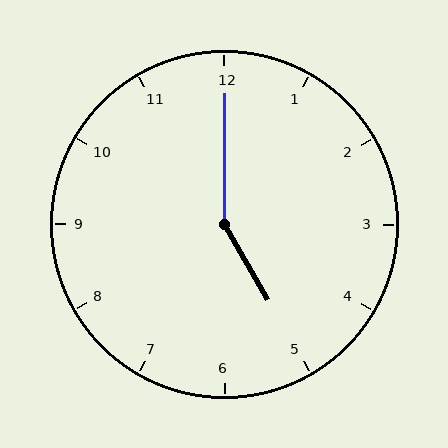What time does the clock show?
5:00.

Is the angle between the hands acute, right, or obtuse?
It is obtuse.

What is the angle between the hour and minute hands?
Approximately 150 degrees.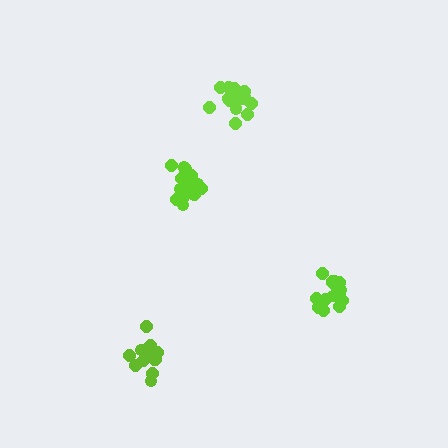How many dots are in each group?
Group 1: 17 dots, Group 2: 18 dots, Group 3: 13 dots, Group 4: 18 dots (66 total).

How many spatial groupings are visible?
There are 4 spatial groupings.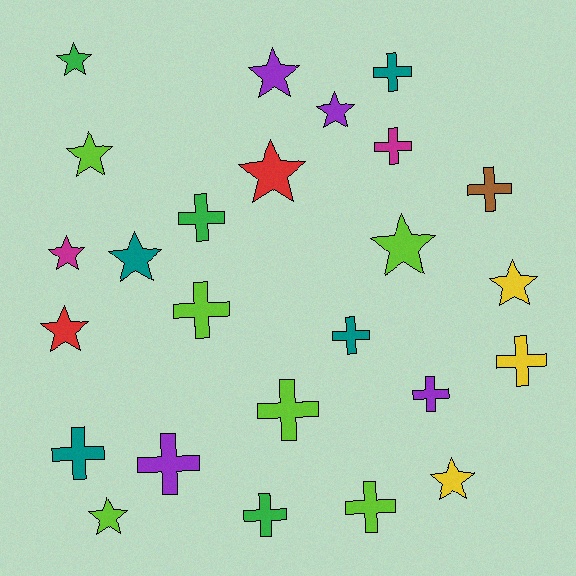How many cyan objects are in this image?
There are no cyan objects.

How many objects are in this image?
There are 25 objects.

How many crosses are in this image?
There are 13 crosses.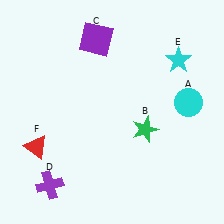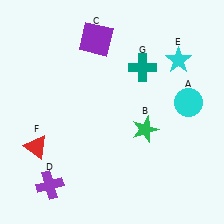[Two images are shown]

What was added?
A teal cross (G) was added in Image 2.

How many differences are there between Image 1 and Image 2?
There is 1 difference between the two images.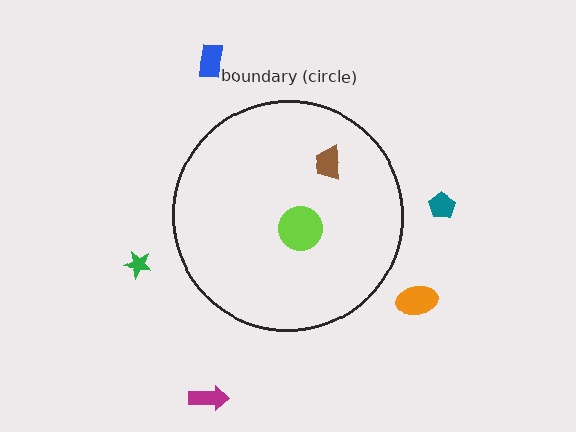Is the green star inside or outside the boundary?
Outside.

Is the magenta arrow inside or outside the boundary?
Outside.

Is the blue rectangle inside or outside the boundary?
Outside.